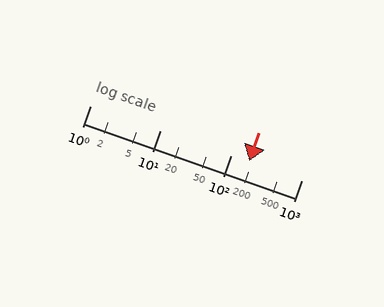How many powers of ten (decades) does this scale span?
The scale spans 3 decades, from 1 to 1000.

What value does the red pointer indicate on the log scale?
The pointer indicates approximately 180.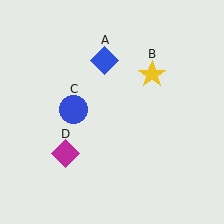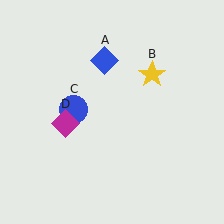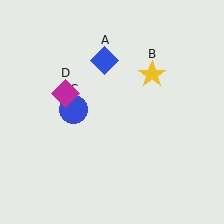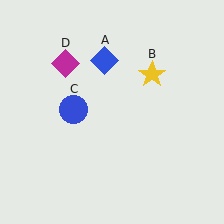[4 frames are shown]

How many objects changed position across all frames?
1 object changed position: magenta diamond (object D).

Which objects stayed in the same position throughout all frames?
Blue diamond (object A) and yellow star (object B) and blue circle (object C) remained stationary.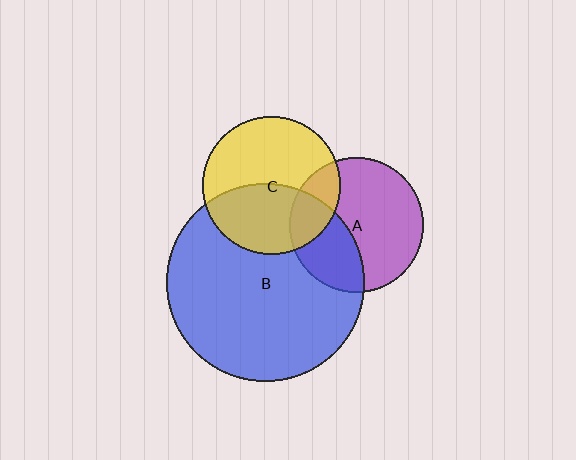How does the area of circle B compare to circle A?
Approximately 2.2 times.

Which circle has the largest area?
Circle B (blue).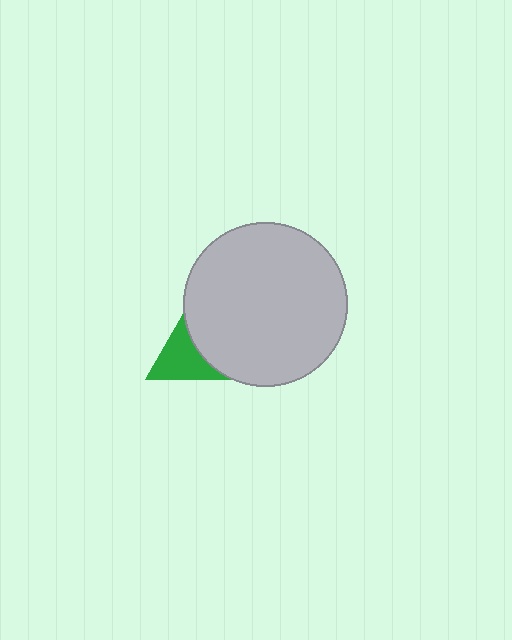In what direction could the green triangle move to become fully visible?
The green triangle could move left. That would shift it out from behind the light gray circle entirely.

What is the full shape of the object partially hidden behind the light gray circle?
The partially hidden object is a green triangle.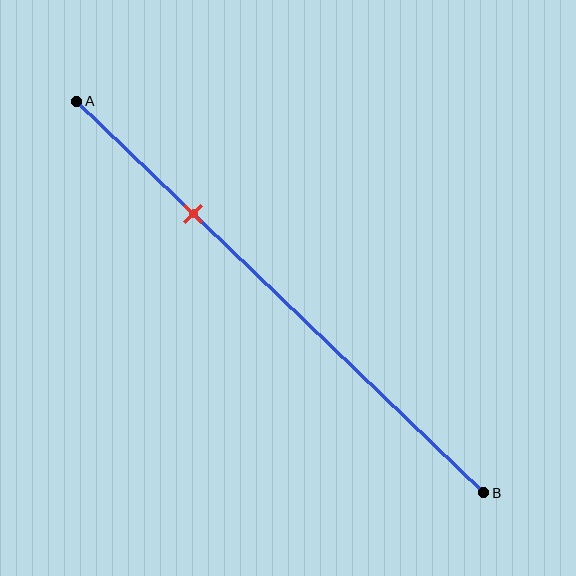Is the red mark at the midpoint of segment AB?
No, the mark is at about 30% from A, not at the 50% midpoint.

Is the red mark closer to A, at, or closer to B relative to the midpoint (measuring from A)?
The red mark is closer to point A than the midpoint of segment AB.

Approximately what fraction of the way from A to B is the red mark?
The red mark is approximately 30% of the way from A to B.